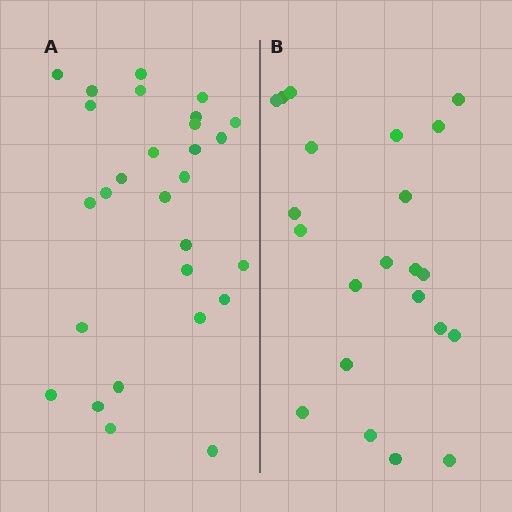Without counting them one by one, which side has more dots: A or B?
Region A (the left region) has more dots.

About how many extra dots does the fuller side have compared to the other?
Region A has about 6 more dots than region B.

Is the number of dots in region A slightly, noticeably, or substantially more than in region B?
Region A has noticeably more, but not dramatically so. The ratio is roughly 1.3 to 1.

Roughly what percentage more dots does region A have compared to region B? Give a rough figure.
About 25% more.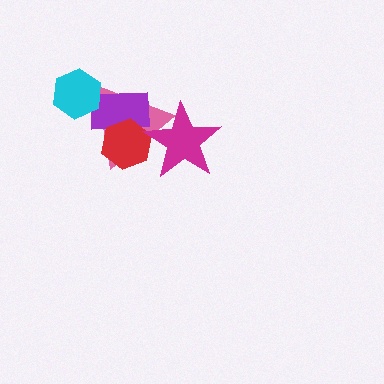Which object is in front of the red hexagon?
The magenta star is in front of the red hexagon.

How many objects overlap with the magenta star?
2 objects overlap with the magenta star.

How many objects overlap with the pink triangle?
4 objects overlap with the pink triangle.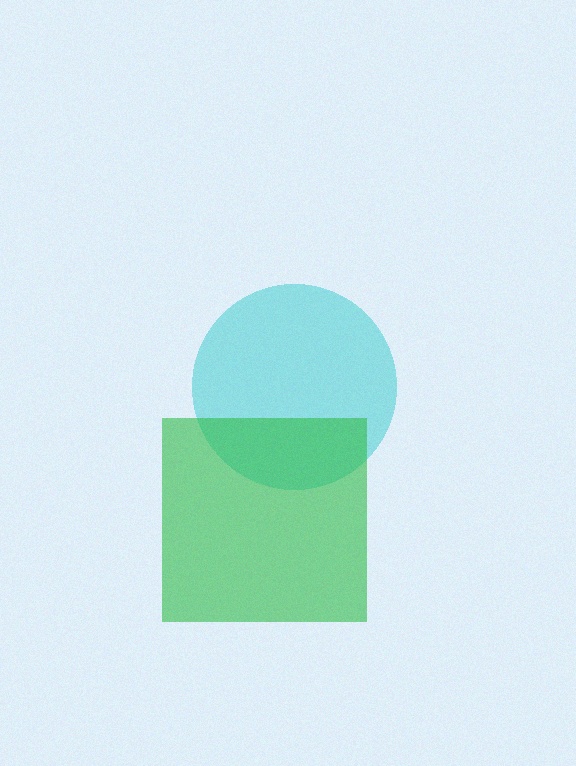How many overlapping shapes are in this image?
There are 2 overlapping shapes in the image.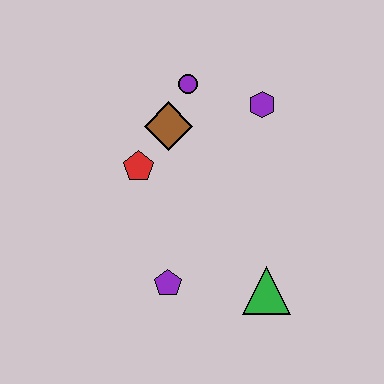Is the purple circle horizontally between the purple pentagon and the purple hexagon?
Yes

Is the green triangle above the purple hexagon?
No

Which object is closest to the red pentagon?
The brown diamond is closest to the red pentagon.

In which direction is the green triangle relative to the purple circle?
The green triangle is below the purple circle.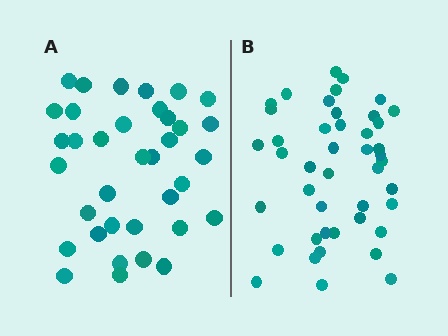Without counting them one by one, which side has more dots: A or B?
Region B (the right region) has more dots.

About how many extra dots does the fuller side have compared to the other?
Region B has roughly 8 or so more dots than region A.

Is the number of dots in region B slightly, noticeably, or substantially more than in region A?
Region B has only slightly more — the two regions are fairly close. The ratio is roughly 1.2 to 1.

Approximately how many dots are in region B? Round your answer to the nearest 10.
About 40 dots. (The exact count is 44, which rounds to 40.)